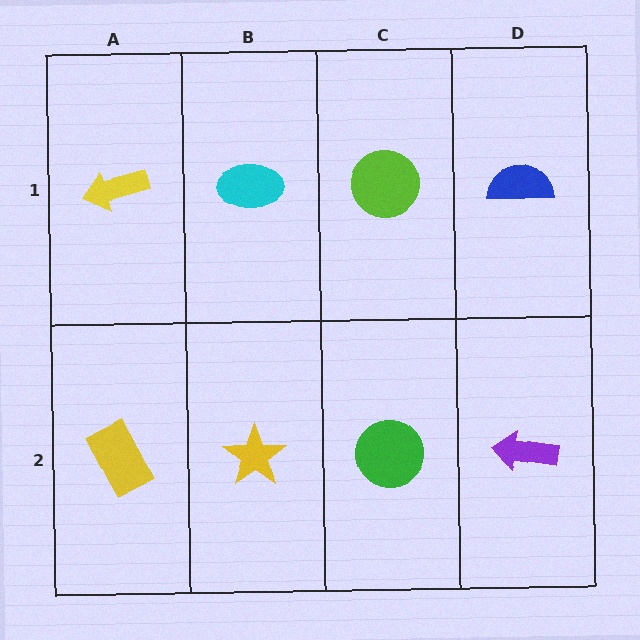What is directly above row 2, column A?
A yellow arrow.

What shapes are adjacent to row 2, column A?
A yellow arrow (row 1, column A), a yellow star (row 2, column B).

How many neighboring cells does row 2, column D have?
2.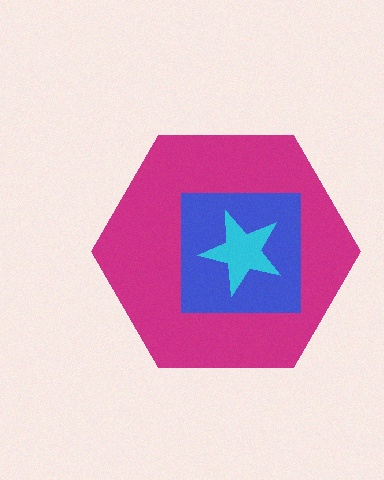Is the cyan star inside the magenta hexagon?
Yes.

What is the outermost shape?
The magenta hexagon.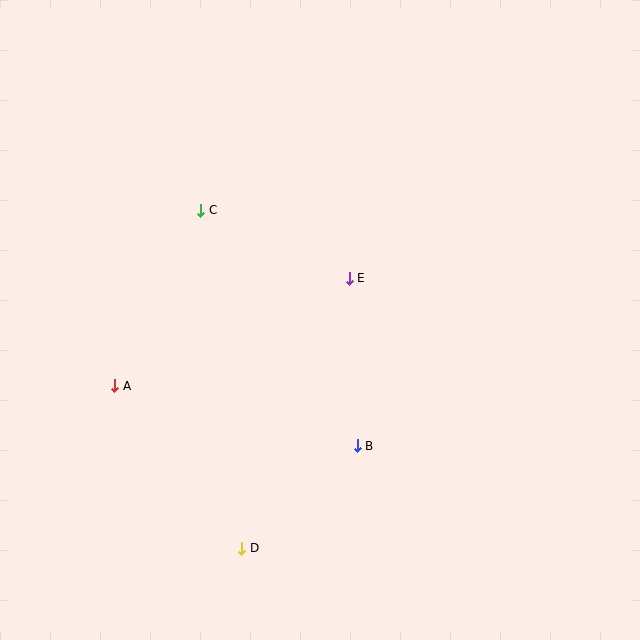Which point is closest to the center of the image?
Point E at (349, 278) is closest to the center.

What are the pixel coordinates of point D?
Point D is at (242, 548).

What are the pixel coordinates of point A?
Point A is at (115, 386).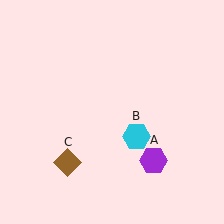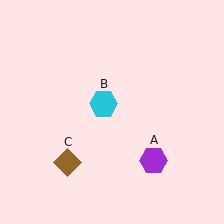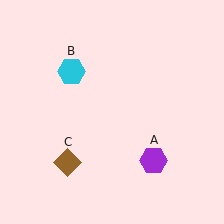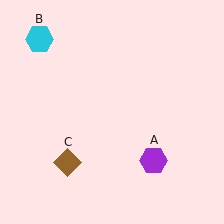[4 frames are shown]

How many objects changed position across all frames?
1 object changed position: cyan hexagon (object B).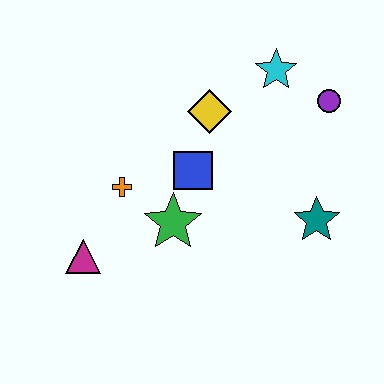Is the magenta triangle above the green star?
No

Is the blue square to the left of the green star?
No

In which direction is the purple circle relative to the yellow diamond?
The purple circle is to the right of the yellow diamond.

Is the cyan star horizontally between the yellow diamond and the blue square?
No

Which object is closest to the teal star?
The purple circle is closest to the teal star.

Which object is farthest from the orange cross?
The purple circle is farthest from the orange cross.